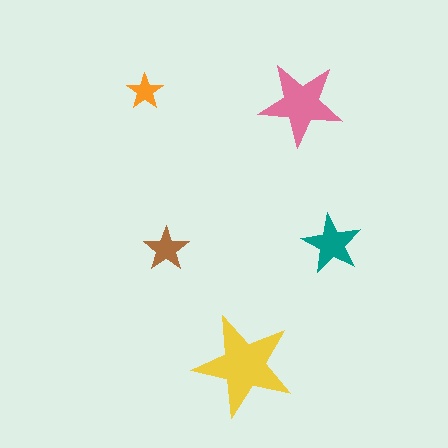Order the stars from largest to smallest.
the yellow one, the pink one, the teal one, the brown one, the orange one.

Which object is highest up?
The orange star is topmost.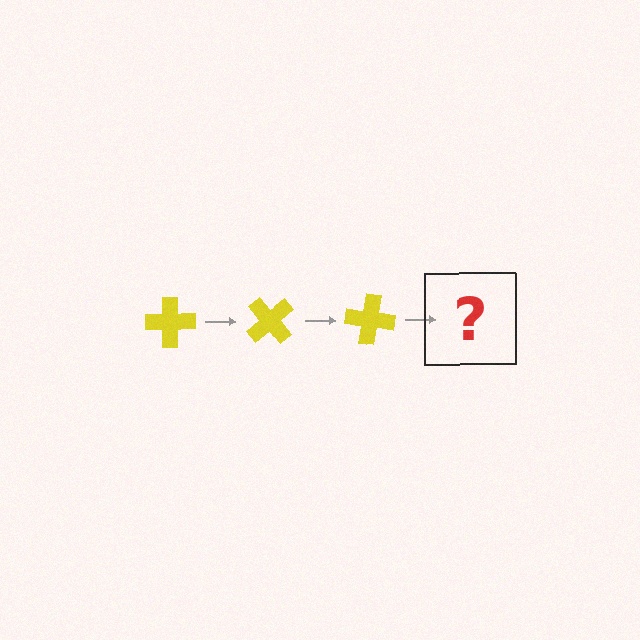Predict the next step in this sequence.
The next step is a yellow cross rotated 150 degrees.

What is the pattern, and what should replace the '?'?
The pattern is that the cross rotates 50 degrees each step. The '?' should be a yellow cross rotated 150 degrees.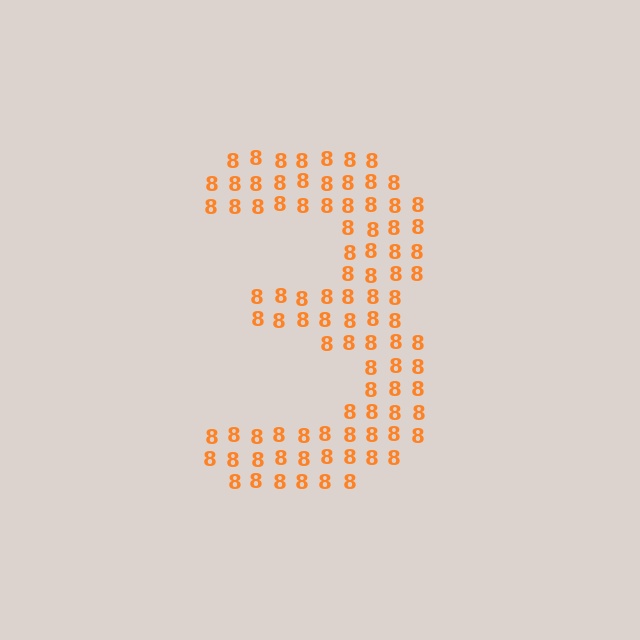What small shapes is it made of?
It is made of small digit 8's.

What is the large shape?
The large shape is the digit 3.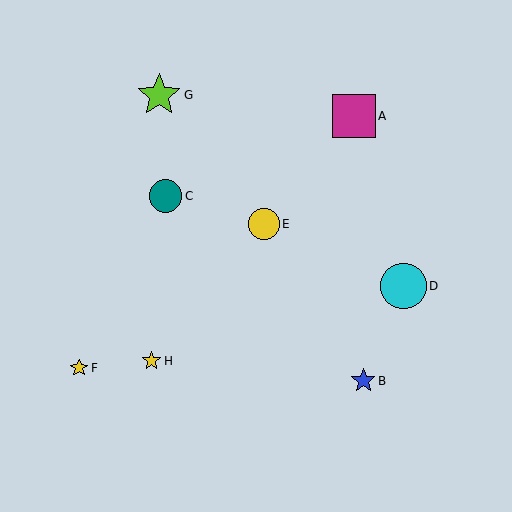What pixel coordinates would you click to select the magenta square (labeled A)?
Click at (354, 116) to select the magenta square A.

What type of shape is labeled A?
Shape A is a magenta square.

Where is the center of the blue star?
The center of the blue star is at (363, 381).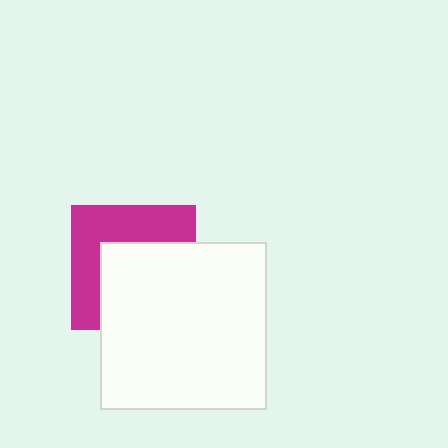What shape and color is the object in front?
The object in front is a white square.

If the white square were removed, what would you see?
You would see the complete magenta square.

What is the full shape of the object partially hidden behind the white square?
The partially hidden object is a magenta square.